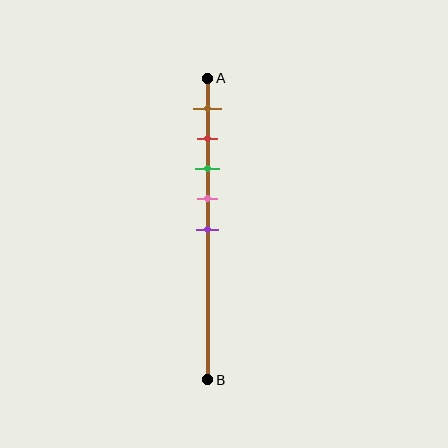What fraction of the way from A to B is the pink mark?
The pink mark is approximately 40% (0.4) of the way from A to B.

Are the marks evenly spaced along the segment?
Yes, the marks are approximately evenly spaced.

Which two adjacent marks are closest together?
The red and green marks are the closest adjacent pair.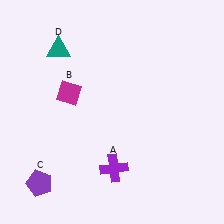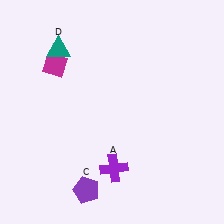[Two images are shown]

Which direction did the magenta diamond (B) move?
The magenta diamond (B) moved up.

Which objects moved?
The objects that moved are: the magenta diamond (B), the purple pentagon (C).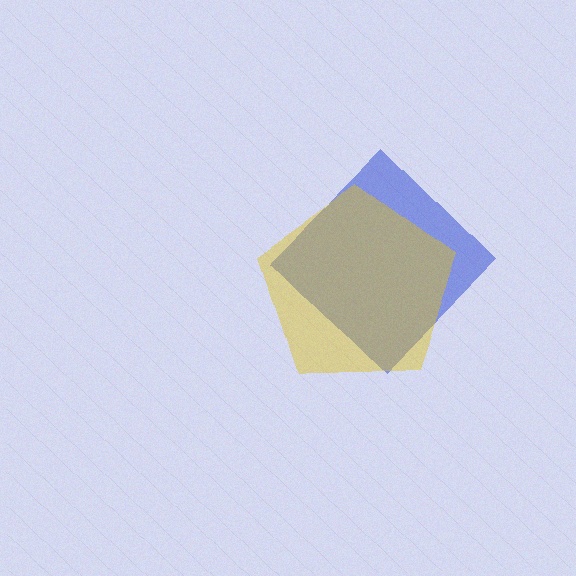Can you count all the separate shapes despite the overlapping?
Yes, there are 2 separate shapes.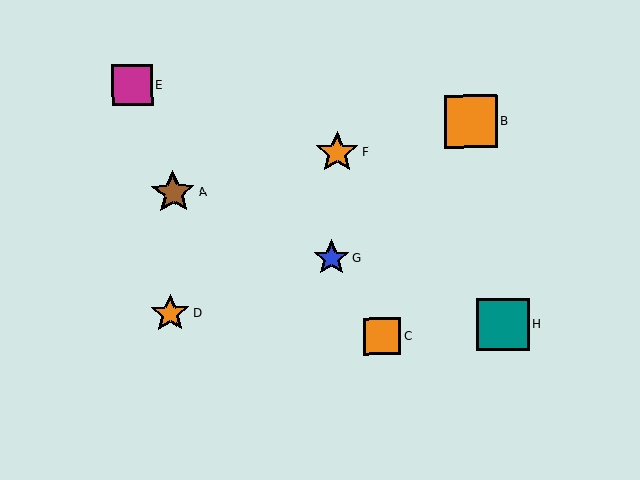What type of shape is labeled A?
Shape A is a brown star.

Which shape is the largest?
The orange square (labeled B) is the largest.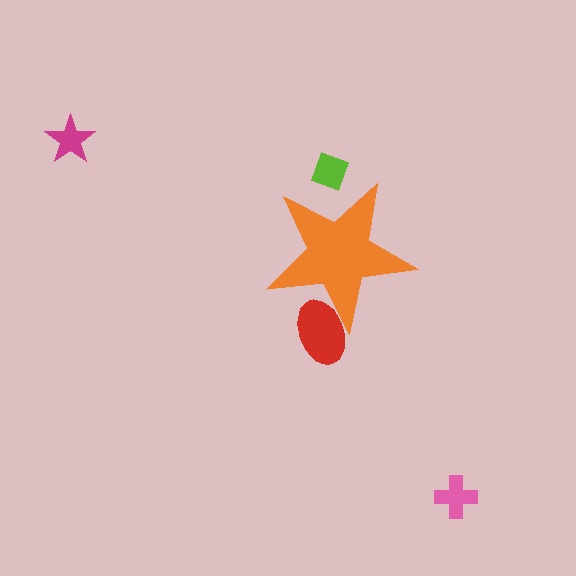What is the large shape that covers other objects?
An orange star.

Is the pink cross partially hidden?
No, the pink cross is fully visible.